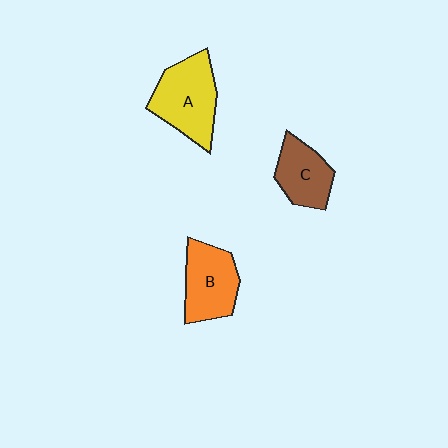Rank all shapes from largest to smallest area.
From largest to smallest: A (yellow), B (orange), C (brown).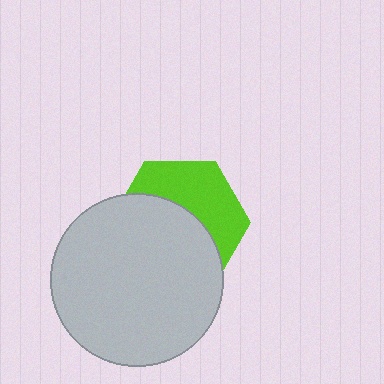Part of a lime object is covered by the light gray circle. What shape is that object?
It is a hexagon.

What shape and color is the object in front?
The object in front is a light gray circle.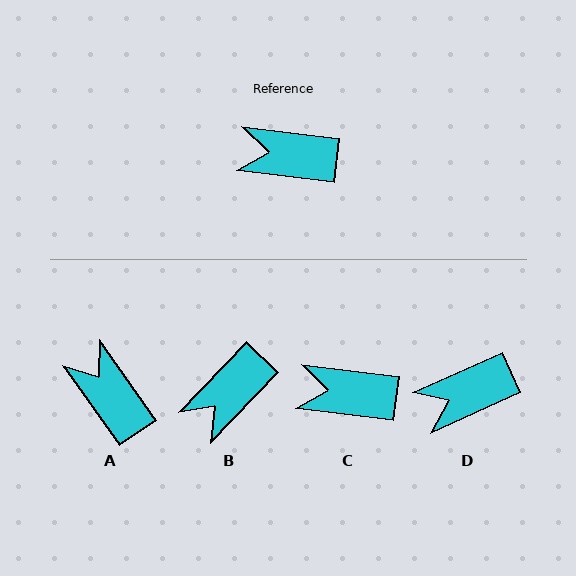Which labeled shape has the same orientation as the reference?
C.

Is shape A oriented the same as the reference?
No, it is off by about 48 degrees.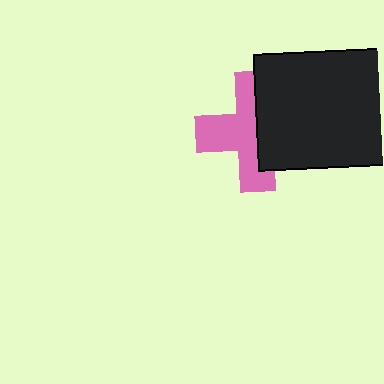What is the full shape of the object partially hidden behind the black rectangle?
The partially hidden object is a pink cross.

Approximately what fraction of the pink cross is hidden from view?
Roughly 43% of the pink cross is hidden behind the black rectangle.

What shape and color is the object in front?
The object in front is a black rectangle.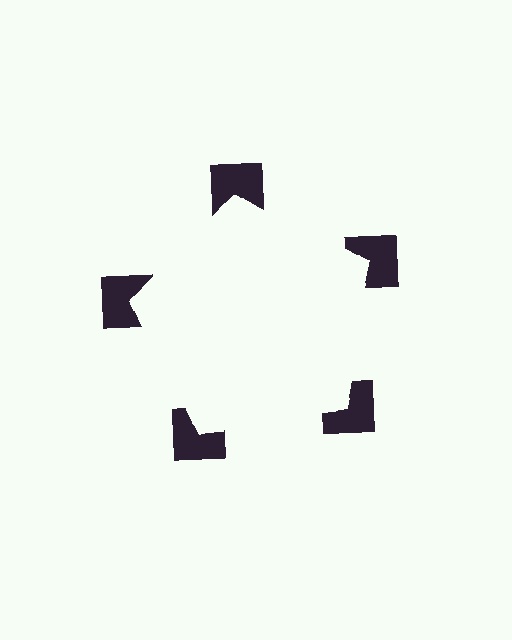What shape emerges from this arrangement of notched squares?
An illusory pentagon — its edges are inferred from the aligned wedge cuts in the notched squares, not physically drawn.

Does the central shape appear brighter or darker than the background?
It typically appears slightly brighter than the background, even though no actual brightness change is drawn.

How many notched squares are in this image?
There are 5 — one at each vertex of the illusory pentagon.